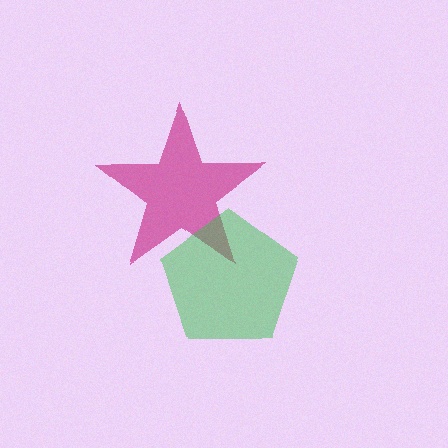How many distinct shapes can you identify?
There are 2 distinct shapes: a magenta star, a green pentagon.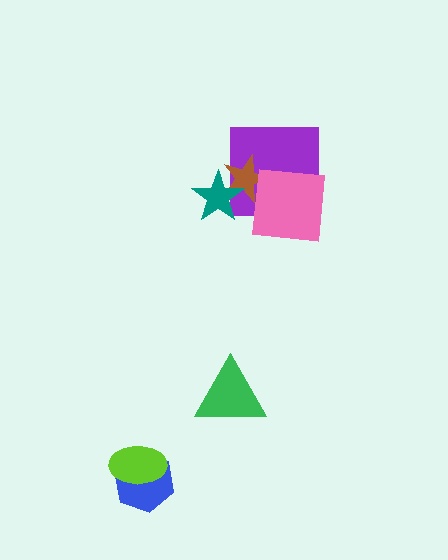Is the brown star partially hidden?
Yes, it is partially covered by another shape.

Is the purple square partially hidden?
Yes, it is partially covered by another shape.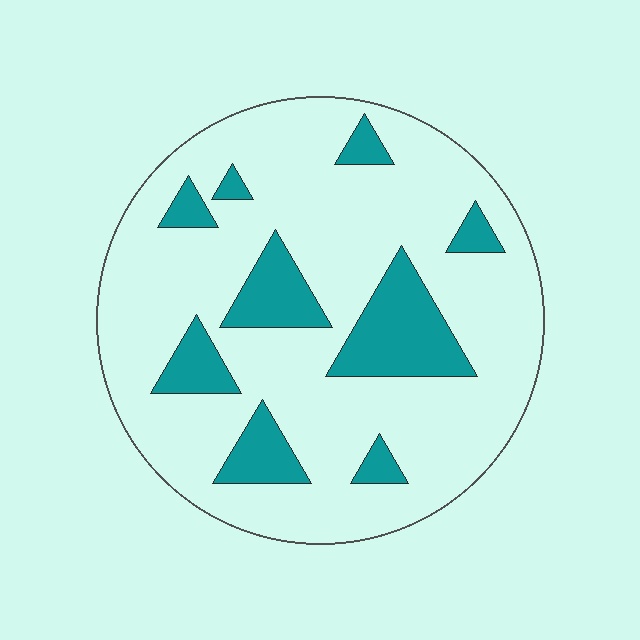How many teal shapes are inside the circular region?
9.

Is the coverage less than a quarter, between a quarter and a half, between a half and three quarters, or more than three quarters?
Less than a quarter.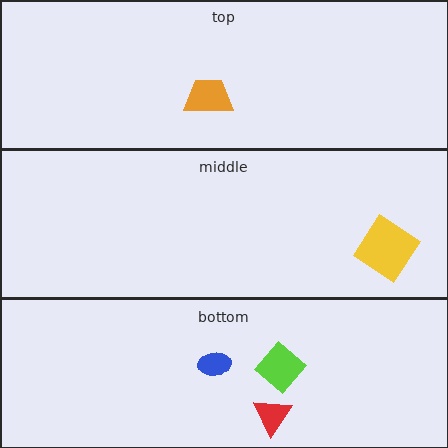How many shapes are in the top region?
1.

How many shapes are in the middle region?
1.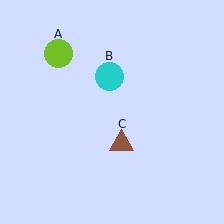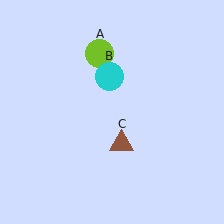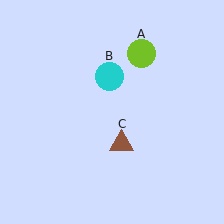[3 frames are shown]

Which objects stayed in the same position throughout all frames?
Cyan circle (object B) and brown triangle (object C) remained stationary.